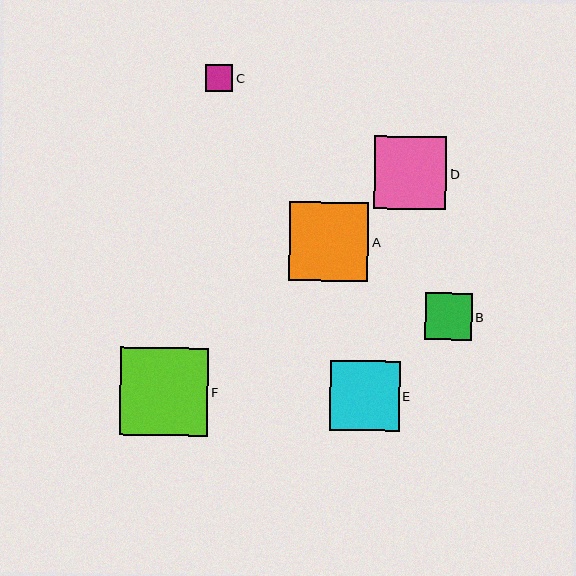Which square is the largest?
Square F is the largest with a size of approximately 89 pixels.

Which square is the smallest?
Square C is the smallest with a size of approximately 27 pixels.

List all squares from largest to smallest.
From largest to smallest: F, A, D, E, B, C.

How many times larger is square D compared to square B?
Square D is approximately 1.5 times the size of square B.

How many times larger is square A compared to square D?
Square A is approximately 1.1 times the size of square D.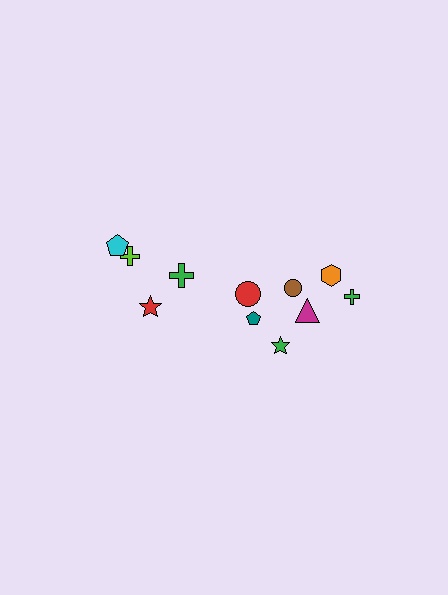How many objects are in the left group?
There are 4 objects.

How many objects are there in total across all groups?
There are 11 objects.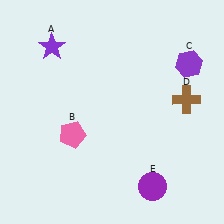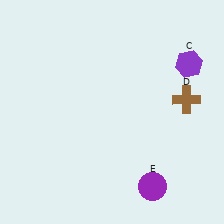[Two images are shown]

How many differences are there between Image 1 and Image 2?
There are 2 differences between the two images.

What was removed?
The purple star (A), the pink pentagon (B) were removed in Image 2.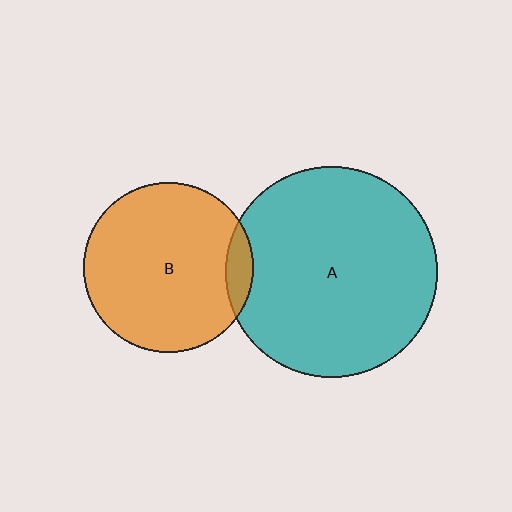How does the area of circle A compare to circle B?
Approximately 1.6 times.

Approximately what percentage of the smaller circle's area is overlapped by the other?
Approximately 10%.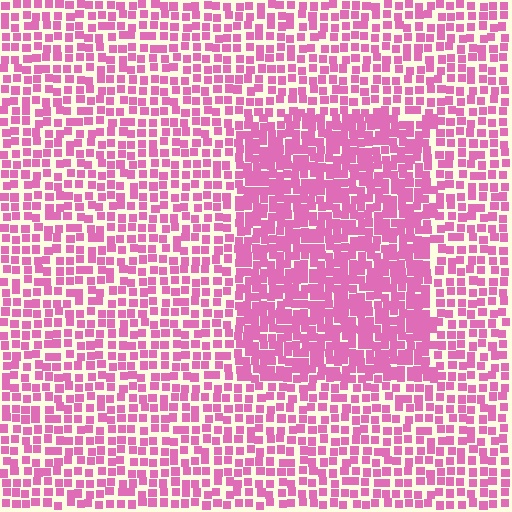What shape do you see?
I see a rectangle.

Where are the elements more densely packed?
The elements are more densely packed inside the rectangle boundary.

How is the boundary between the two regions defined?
The boundary is defined by a change in element density (approximately 1.7x ratio). All elements are the same color, size, and shape.